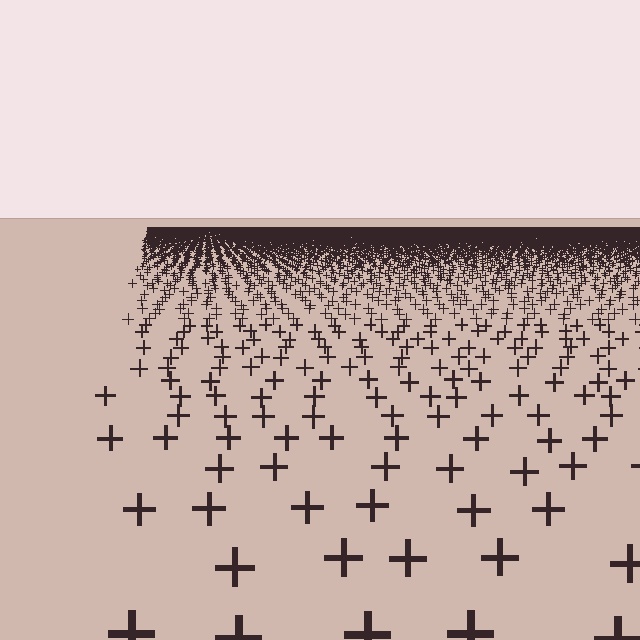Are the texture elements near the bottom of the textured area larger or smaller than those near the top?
Larger. Near the bottom, elements are closer to the viewer and appear at a bigger on-screen size.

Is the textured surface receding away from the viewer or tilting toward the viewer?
The surface is receding away from the viewer. Texture elements get smaller and denser toward the top.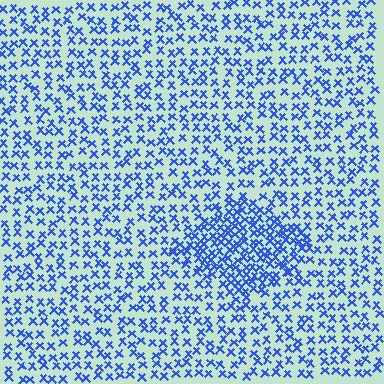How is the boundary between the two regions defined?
The boundary is defined by a change in element density (approximately 2.0x ratio). All elements are the same color, size, and shape.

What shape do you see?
I see a diamond.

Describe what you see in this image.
The image contains small blue elements arranged at two different densities. A diamond-shaped region is visible where the elements are more densely packed than the surrounding area.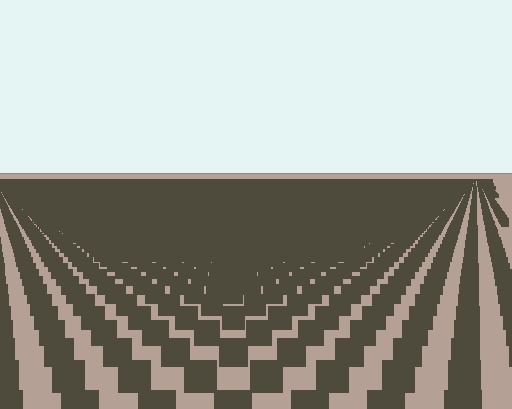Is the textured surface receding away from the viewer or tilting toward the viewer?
The surface is receding away from the viewer. Texture elements get smaller and denser toward the top.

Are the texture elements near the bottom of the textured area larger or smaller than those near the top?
Larger. Near the bottom, elements are closer to the viewer and appear at a bigger on-screen size.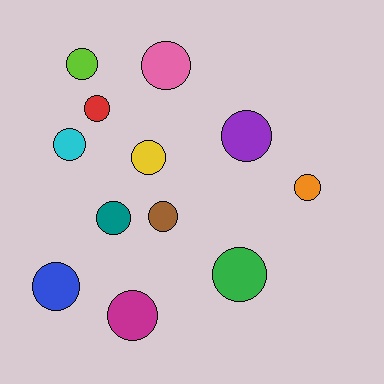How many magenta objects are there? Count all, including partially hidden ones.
There is 1 magenta object.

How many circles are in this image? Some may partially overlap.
There are 12 circles.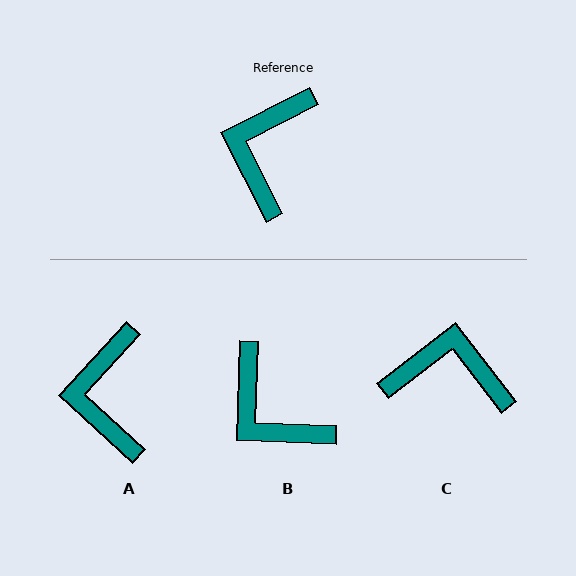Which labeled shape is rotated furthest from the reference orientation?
C, about 79 degrees away.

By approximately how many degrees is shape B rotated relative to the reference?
Approximately 61 degrees counter-clockwise.